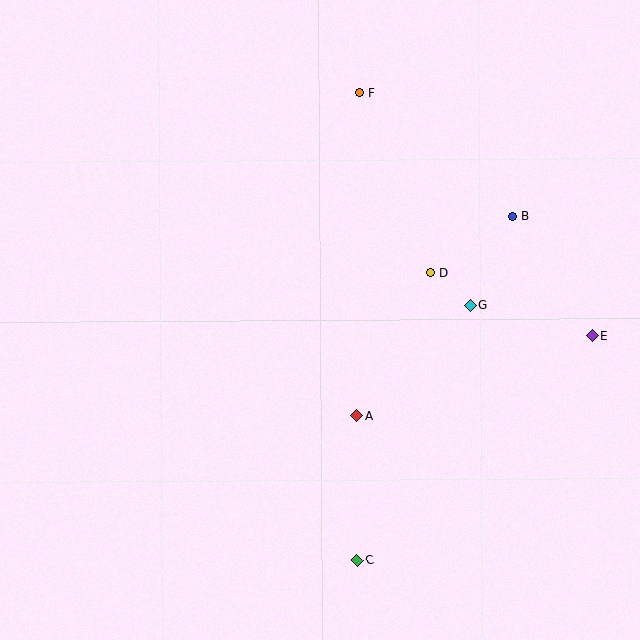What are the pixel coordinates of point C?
Point C is at (357, 560).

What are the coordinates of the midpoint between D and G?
The midpoint between D and G is at (450, 289).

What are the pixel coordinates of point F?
Point F is at (359, 93).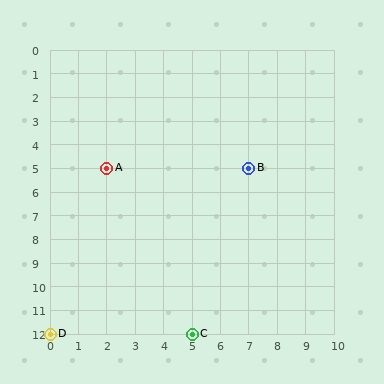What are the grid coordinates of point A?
Point A is at grid coordinates (2, 5).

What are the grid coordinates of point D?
Point D is at grid coordinates (0, 12).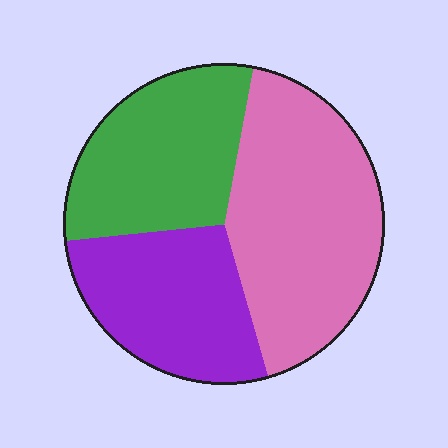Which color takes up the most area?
Pink, at roughly 40%.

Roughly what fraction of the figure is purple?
Purple takes up about one quarter (1/4) of the figure.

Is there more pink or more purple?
Pink.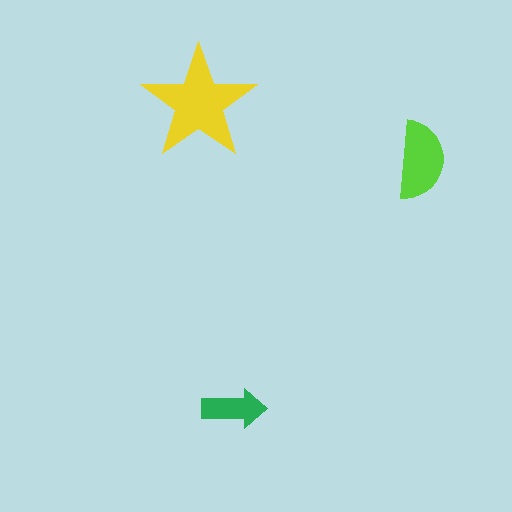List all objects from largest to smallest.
The yellow star, the lime semicircle, the green arrow.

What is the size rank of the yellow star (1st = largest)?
1st.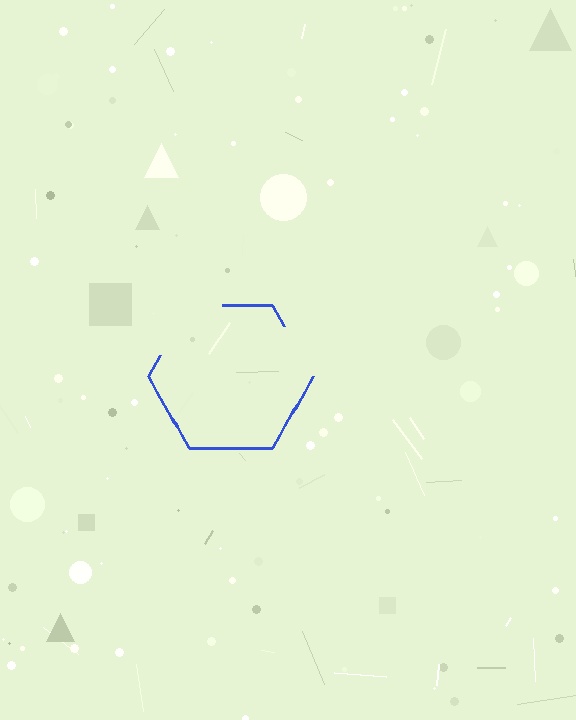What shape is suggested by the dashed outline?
The dashed outline suggests a hexagon.